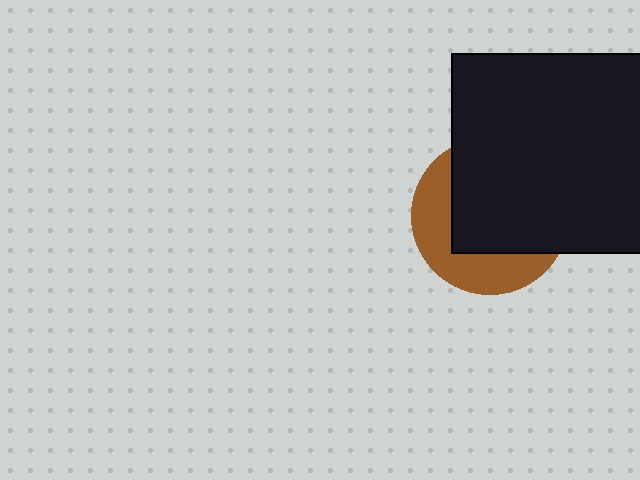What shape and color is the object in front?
The object in front is a black square.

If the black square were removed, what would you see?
You would see the complete brown circle.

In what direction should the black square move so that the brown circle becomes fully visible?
The black square should move toward the upper-right. That is the shortest direction to clear the overlap and leave the brown circle fully visible.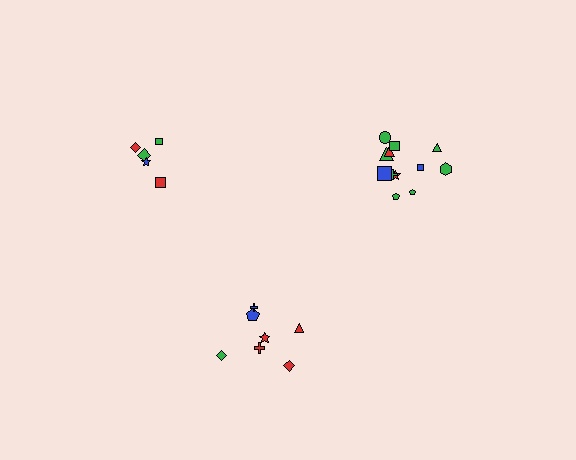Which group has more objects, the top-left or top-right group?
The top-right group.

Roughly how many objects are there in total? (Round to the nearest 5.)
Roughly 25 objects in total.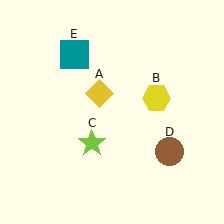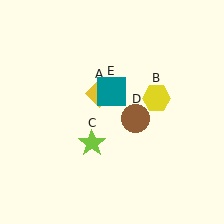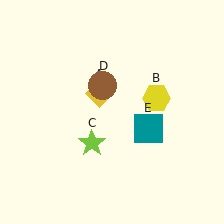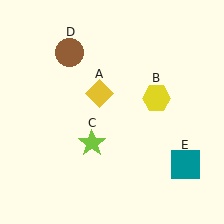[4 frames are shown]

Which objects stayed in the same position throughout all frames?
Yellow diamond (object A) and yellow hexagon (object B) and lime star (object C) remained stationary.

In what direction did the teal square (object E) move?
The teal square (object E) moved down and to the right.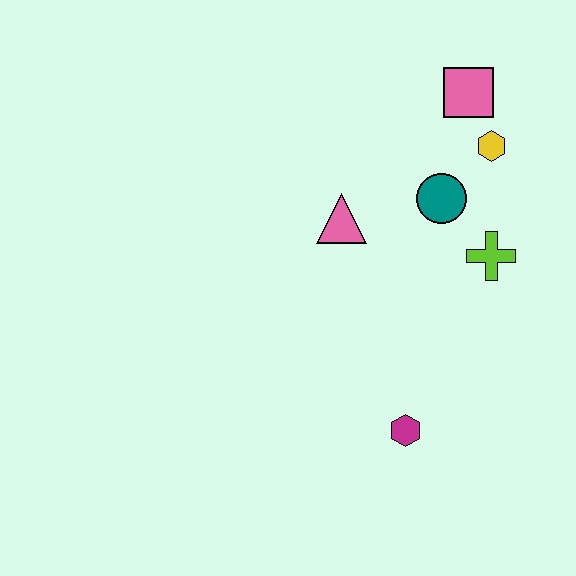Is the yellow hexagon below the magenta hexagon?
No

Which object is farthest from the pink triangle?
The magenta hexagon is farthest from the pink triangle.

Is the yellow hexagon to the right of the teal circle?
Yes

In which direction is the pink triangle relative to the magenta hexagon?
The pink triangle is above the magenta hexagon.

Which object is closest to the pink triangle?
The teal circle is closest to the pink triangle.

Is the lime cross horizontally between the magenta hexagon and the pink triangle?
No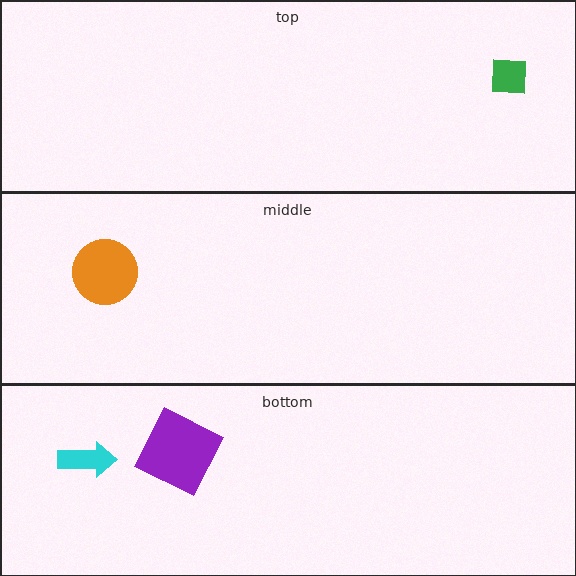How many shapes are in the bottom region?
2.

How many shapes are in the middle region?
1.